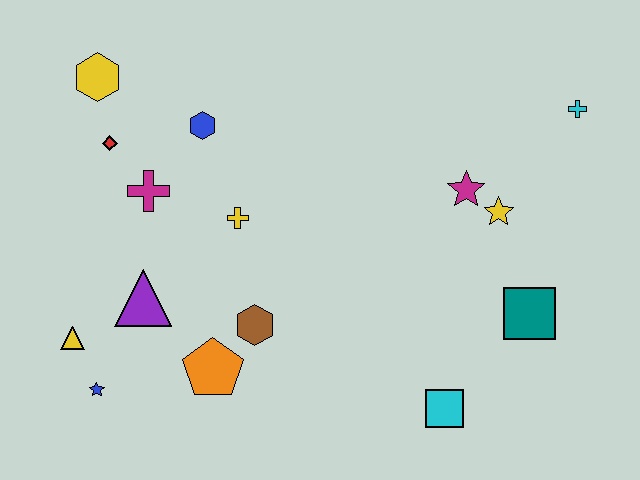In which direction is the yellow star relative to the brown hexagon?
The yellow star is to the right of the brown hexagon.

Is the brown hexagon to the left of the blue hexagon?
No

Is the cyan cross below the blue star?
No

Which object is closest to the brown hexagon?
The orange pentagon is closest to the brown hexagon.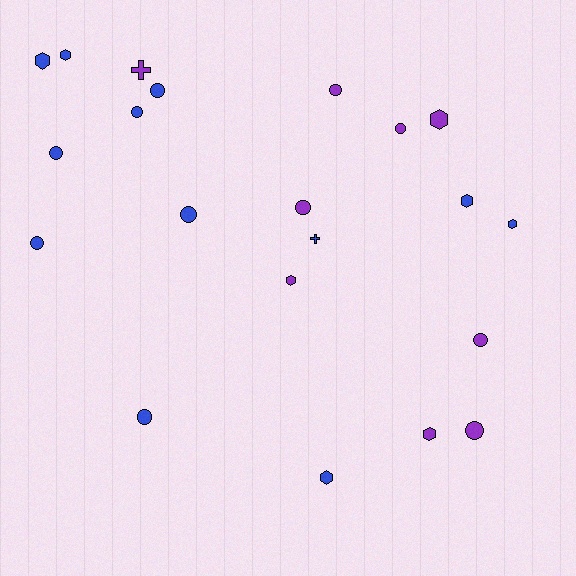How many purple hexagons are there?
There are 3 purple hexagons.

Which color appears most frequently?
Blue, with 12 objects.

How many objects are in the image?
There are 21 objects.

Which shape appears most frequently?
Circle, with 11 objects.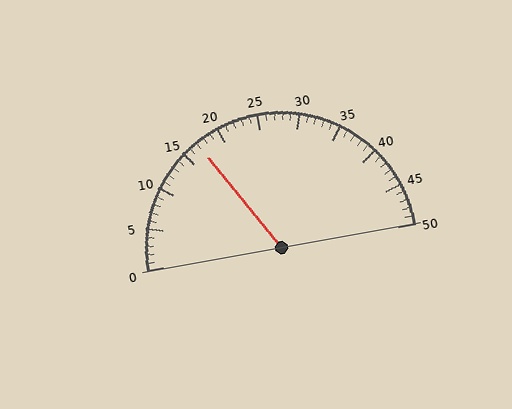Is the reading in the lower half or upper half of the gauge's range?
The reading is in the lower half of the range (0 to 50).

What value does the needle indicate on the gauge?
The needle indicates approximately 17.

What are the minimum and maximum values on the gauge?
The gauge ranges from 0 to 50.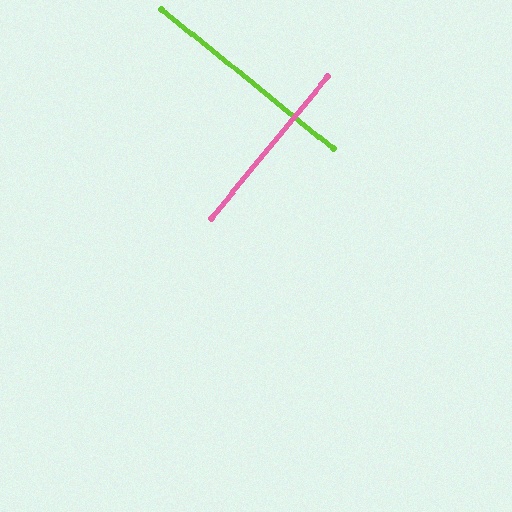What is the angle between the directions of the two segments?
Approximately 90 degrees.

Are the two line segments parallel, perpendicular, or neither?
Perpendicular — they meet at approximately 90°.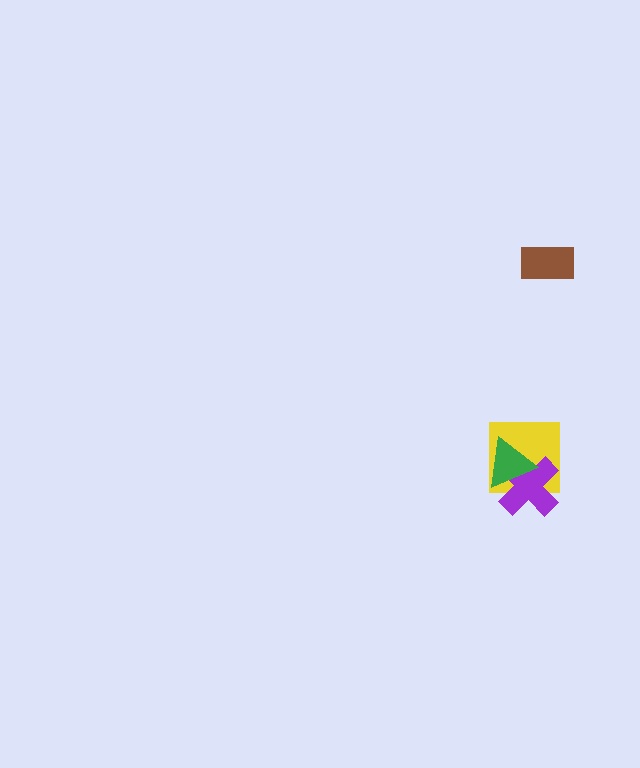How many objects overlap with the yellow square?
2 objects overlap with the yellow square.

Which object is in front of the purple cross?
The green triangle is in front of the purple cross.